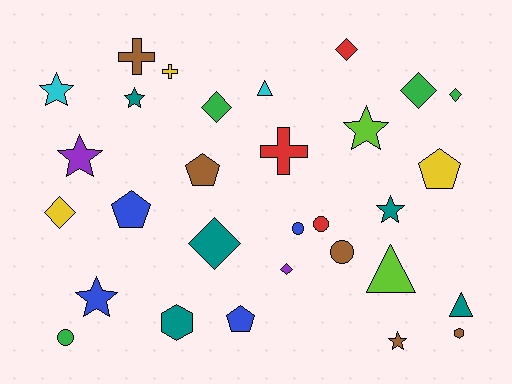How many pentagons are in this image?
There are 4 pentagons.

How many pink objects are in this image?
There are no pink objects.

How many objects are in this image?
There are 30 objects.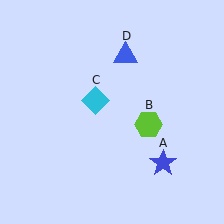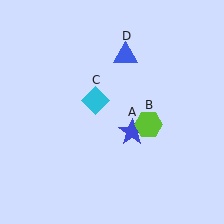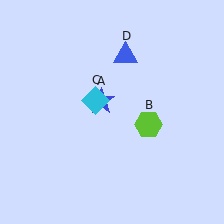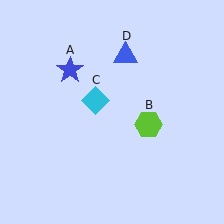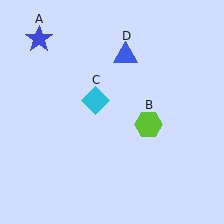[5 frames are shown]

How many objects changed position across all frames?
1 object changed position: blue star (object A).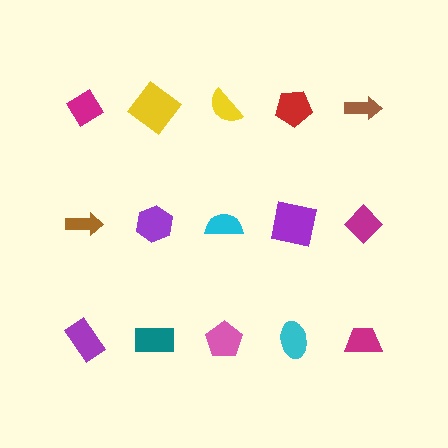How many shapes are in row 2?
5 shapes.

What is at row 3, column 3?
A pink pentagon.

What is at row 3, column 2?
A teal rectangle.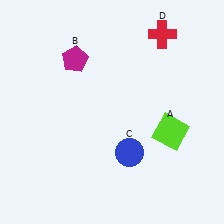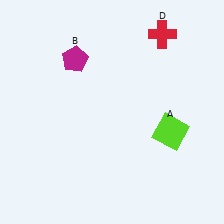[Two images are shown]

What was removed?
The blue circle (C) was removed in Image 2.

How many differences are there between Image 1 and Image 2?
There is 1 difference between the two images.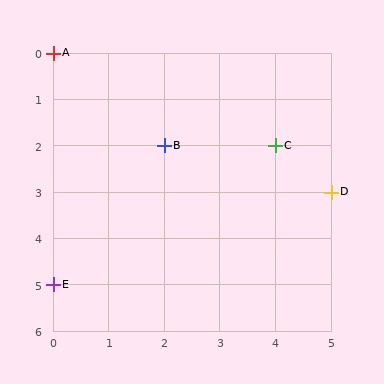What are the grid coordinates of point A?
Point A is at grid coordinates (0, 0).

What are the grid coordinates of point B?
Point B is at grid coordinates (2, 2).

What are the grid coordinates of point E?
Point E is at grid coordinates (0, 5).